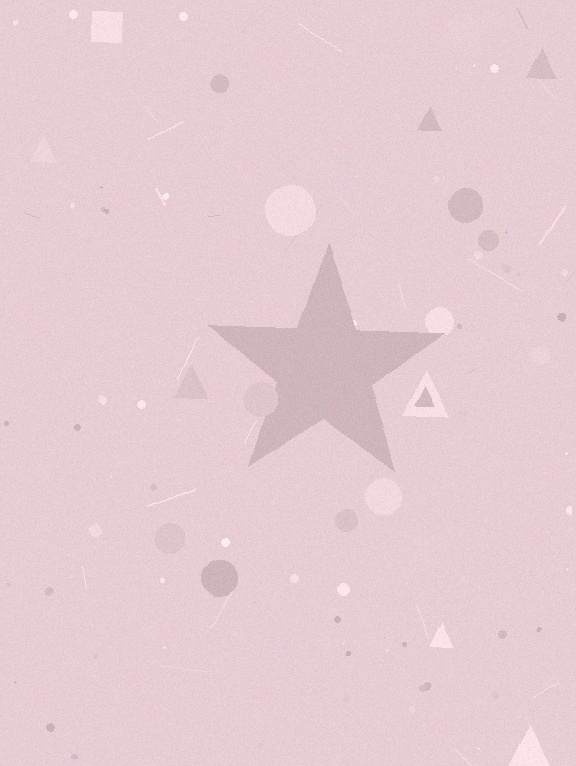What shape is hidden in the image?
A star is hidden in the image.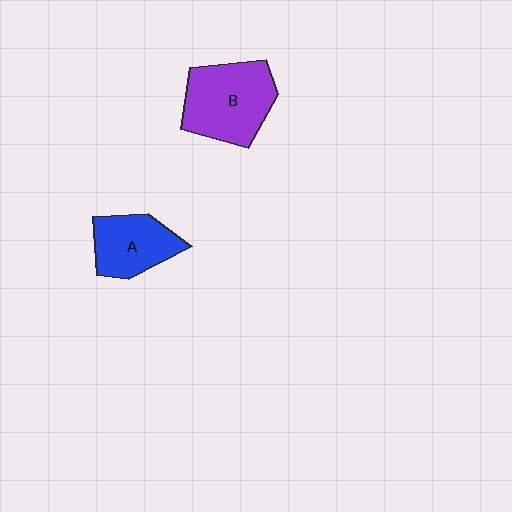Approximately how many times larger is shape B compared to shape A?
Approximately 1.4 times.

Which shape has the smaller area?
Shape A (blue).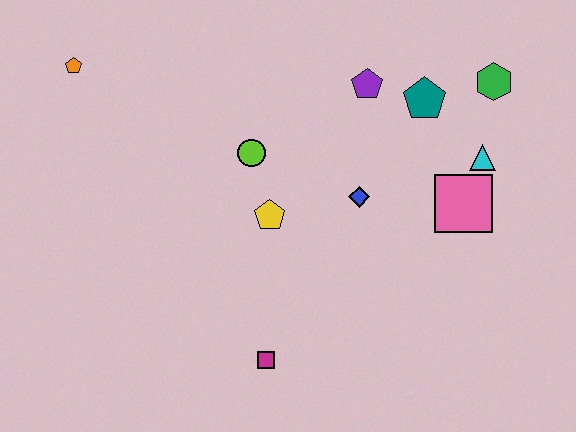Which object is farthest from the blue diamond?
The orange pentagon is farthest from the blue diamond.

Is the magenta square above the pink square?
No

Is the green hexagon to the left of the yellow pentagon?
No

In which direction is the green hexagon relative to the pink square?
The green hexagon is above the pink square.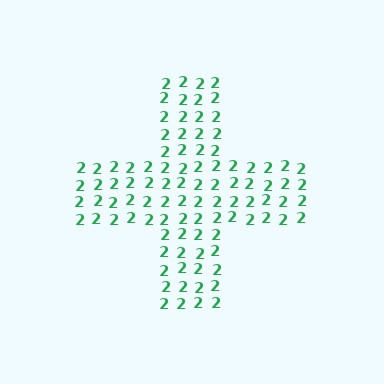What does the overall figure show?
The overall figure shows a cross.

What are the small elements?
The small elements are digit 2's.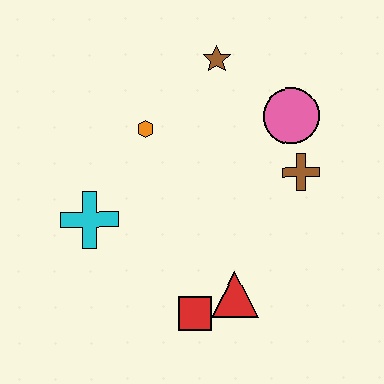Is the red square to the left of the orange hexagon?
No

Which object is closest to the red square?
The red triangle is closest to the red square.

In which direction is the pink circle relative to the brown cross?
The pink circle is above the brown cross.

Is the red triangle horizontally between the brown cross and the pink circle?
No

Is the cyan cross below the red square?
No